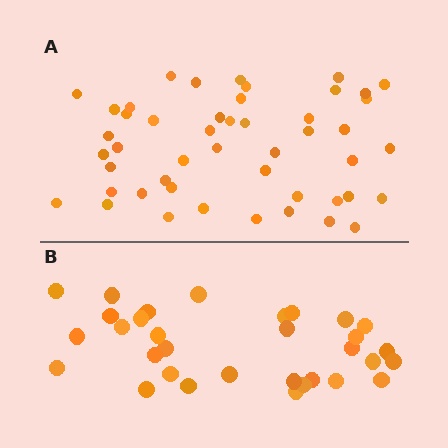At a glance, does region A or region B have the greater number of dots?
Region A (the top region) has more dots.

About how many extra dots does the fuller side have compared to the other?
Region A has approximately 15 more dots than region B.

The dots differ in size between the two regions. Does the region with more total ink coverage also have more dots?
No. Region B has more total ink coverage because its dots are larger, but region A actually contains more individual dots. Total area can be misleading — the number of items is what matters here.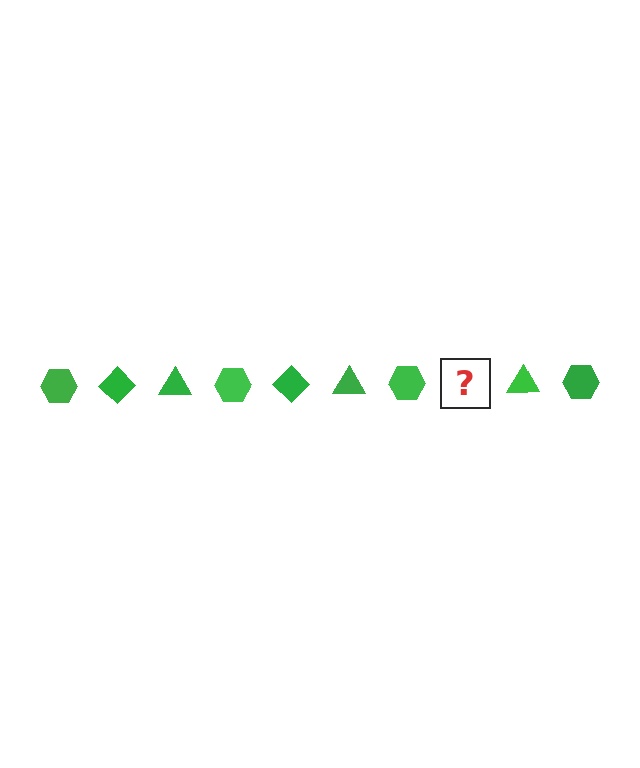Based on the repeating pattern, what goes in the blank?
The blank should be a green diamond.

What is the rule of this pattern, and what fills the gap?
The rule is that the pattern cycles through hexagon, diamond, triangle shapes in green. The gap should be filled with a green diamond.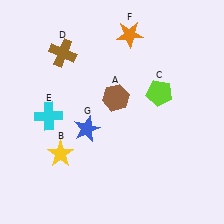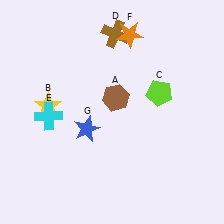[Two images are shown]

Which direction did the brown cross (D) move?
The brown cross (D) moved right.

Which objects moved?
The objects that moved are: the yellow star (B), the brown cross (D).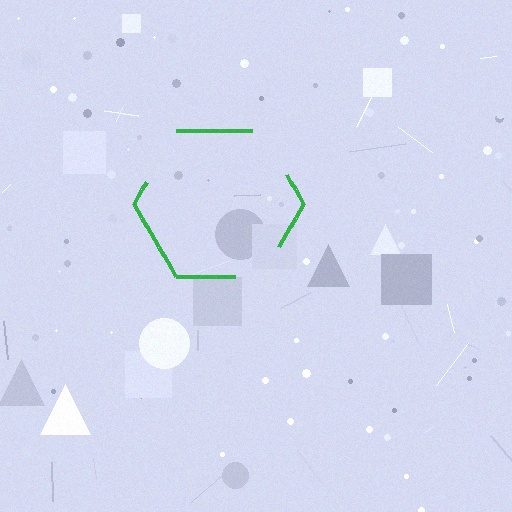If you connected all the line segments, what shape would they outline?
They would outline a hexagon.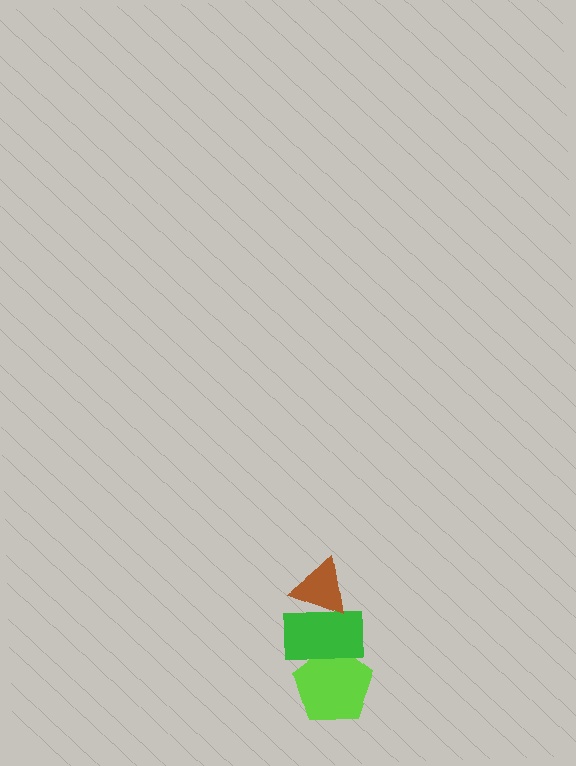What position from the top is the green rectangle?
The green rectangle is 2nd from the top.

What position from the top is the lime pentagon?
The lime pentagon is 3rd from the top.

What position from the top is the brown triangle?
The brown triangle is 1st from the top.